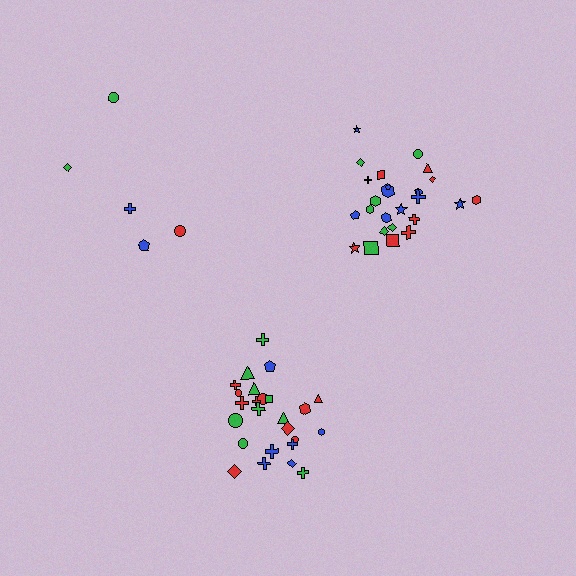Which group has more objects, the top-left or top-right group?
The top-right group.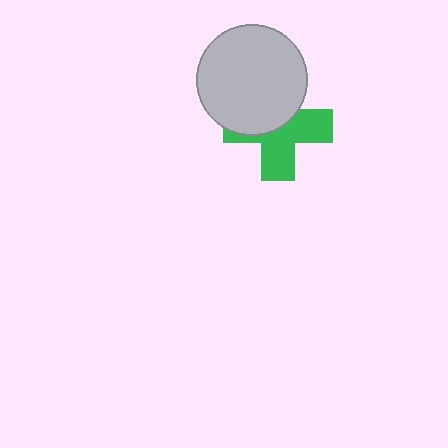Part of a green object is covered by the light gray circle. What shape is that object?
It is a cross.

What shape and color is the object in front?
The object in front is a light gray circle.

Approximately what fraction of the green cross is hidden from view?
Roughly 45% of the green cross is hidden behind the light gray circle.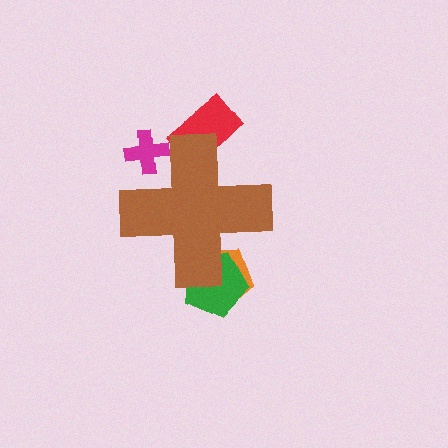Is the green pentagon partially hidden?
Yes, the green pentagon is partially hidden behind the brown cross.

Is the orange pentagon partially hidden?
Yes, the orange pentagon is partially hidden behind the brown cross.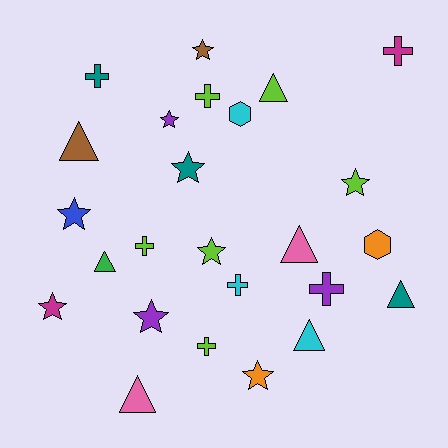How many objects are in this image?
There are 25 objects.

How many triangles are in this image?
There are 7 triangles.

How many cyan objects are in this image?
There are 3 cyan objects.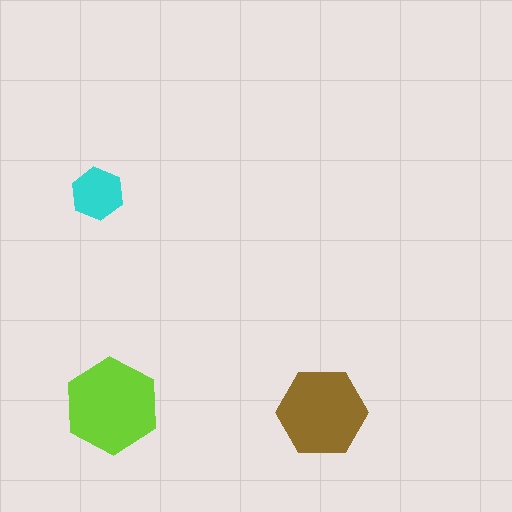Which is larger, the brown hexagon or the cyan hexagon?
The brown one.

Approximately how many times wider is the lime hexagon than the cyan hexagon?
About 2 times wider.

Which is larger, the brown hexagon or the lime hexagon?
The lime one.